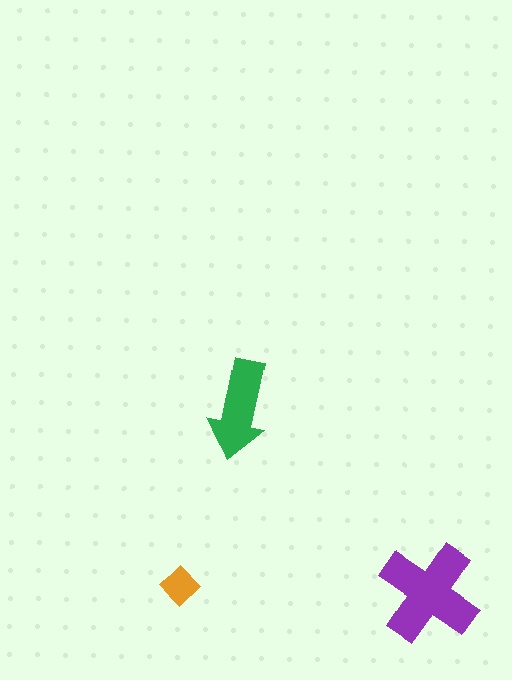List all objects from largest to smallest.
The purple cross, the green arrow, the orange diamond.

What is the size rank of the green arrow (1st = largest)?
2nd.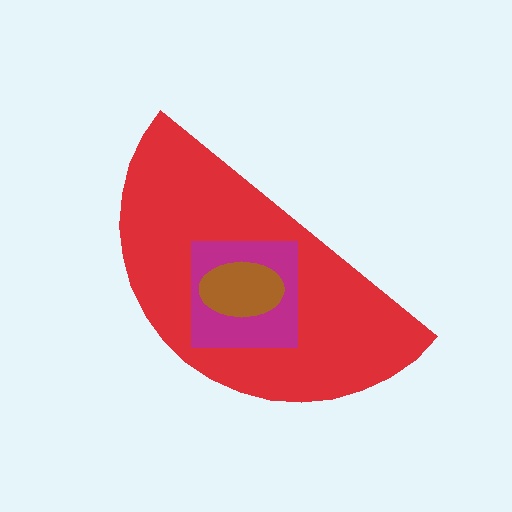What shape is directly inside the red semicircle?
The magenta square.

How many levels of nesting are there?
3.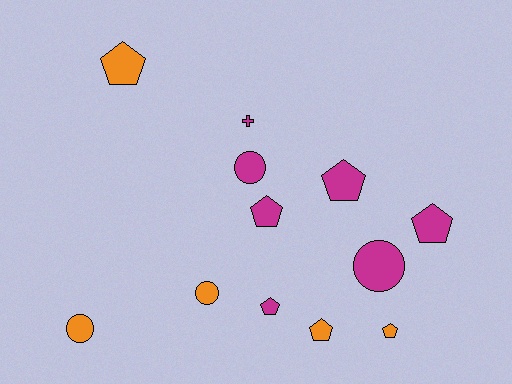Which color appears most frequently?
Magenta, with 7 objects.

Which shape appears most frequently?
Pentagon, with 7 objects.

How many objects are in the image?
There are 12 objects.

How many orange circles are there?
There are 2 orange circles.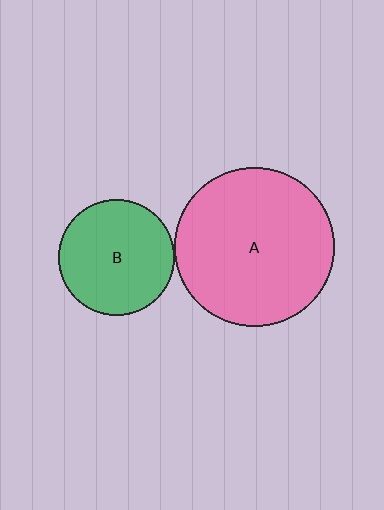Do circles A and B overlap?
Yes.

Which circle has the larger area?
Circle A (pink).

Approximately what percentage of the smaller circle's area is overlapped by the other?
Approximately 5%.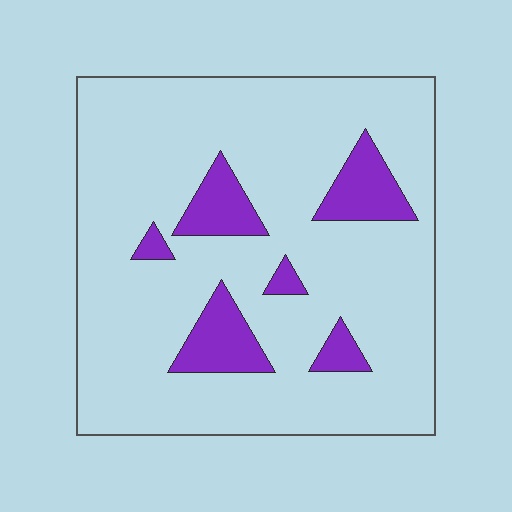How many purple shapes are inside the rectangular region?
6.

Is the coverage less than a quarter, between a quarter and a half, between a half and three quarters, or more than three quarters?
Less than a quarter.